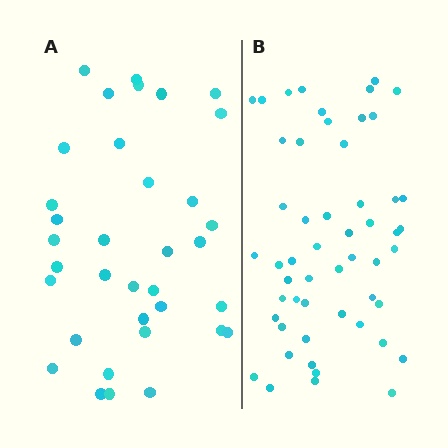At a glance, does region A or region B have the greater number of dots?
Region B (the right region) has more dots.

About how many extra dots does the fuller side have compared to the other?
Region B has approximately 20 more dots than region A.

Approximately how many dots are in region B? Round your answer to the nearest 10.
About 50 dots. (The exact count is 53, which rounds to 50.)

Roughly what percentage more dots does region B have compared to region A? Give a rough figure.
About 50% more.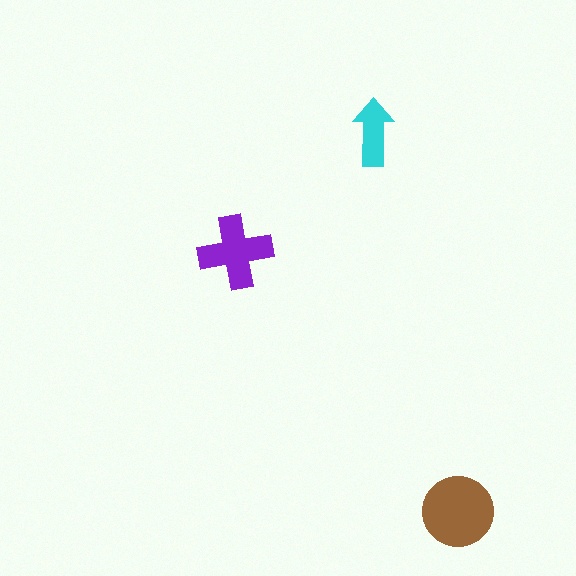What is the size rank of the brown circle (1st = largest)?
1st.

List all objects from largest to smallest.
The brown circle, the purple cross, the cyan arrow.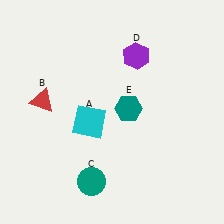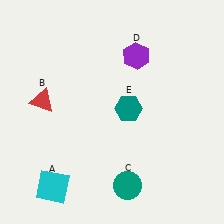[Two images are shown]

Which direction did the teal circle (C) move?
The teal circle (C) moved right.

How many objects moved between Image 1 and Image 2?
2 objects moved between the two images.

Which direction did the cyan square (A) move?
The cyan square (A) moved down.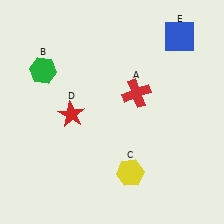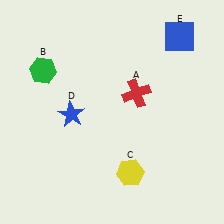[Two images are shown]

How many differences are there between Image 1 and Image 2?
There is 1 difference between the two images.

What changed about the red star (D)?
In Image 1, D is red. In Image 2, it changed to blue.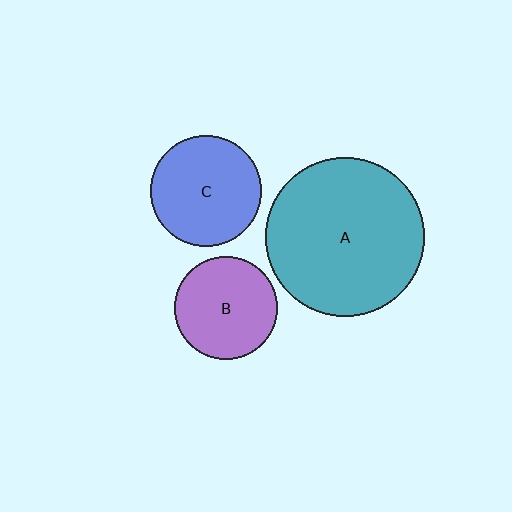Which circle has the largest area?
Circle A (teal).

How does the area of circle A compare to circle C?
Approximately 2.1 times.